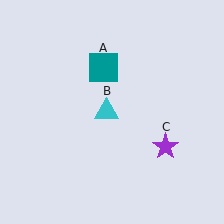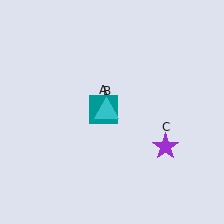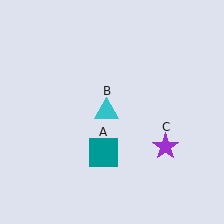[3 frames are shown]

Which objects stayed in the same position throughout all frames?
Cyan triangle (object B) and purple star (object C) remained stationary.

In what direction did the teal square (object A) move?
The teal square (object A) moved down.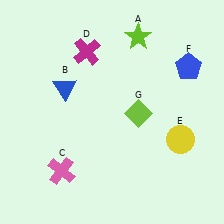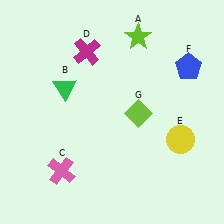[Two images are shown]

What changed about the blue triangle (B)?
In Image 1, B is blue. In Image 2, it changed to green.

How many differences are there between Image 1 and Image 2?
There is 1 difference between the two images.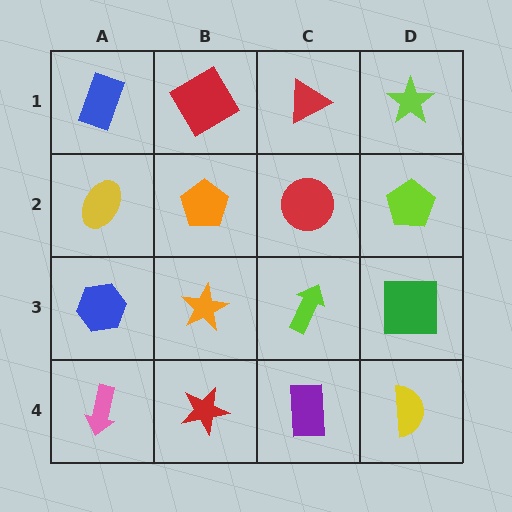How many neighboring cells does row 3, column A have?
3.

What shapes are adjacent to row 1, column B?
An orange pentagon (row 2, column B), a blue rectangle (row 1, column A), a red triangle (row 1, column C).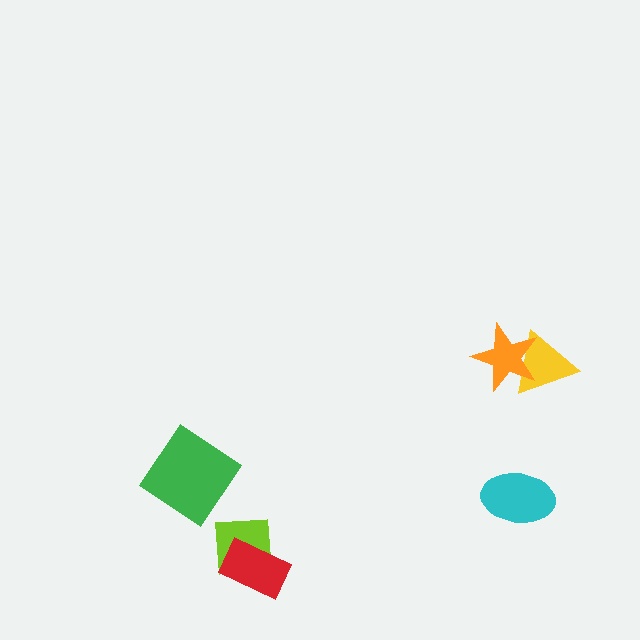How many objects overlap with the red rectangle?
1 object overlaps with the red rectangle.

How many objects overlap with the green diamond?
0 objects overlap with the green diamond.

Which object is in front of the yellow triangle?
The orange star is in front of the yellow triangle.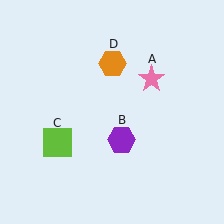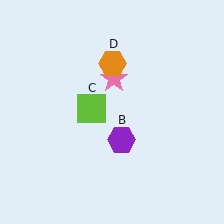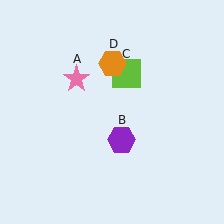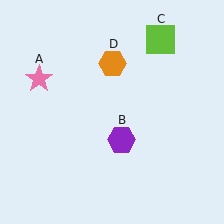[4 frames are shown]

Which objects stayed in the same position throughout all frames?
Purple hexagon (object B) and orange hexagon (object D) remained stationary.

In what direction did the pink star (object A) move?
The pink star (object A) moved left.